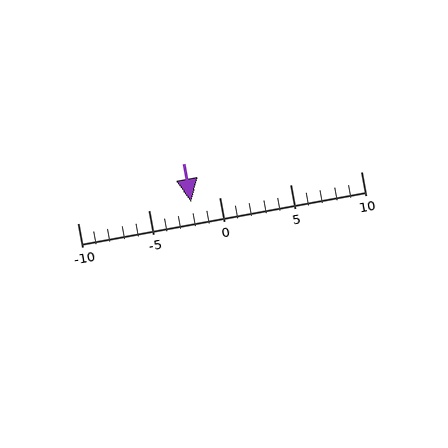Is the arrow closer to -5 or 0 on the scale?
The arrow is closer to 0.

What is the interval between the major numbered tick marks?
The major tick marks are spaced 5 units apart.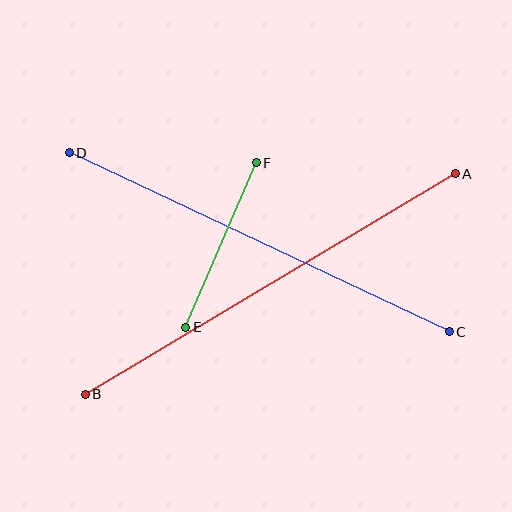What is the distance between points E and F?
The distance is approximately 179 pixels.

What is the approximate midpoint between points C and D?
The midpoint is at approximately (259, 242) pixels.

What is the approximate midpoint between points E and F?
The midpoint is at approximately (221, 245) pixels.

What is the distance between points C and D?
The distance is approximately 420 pixels.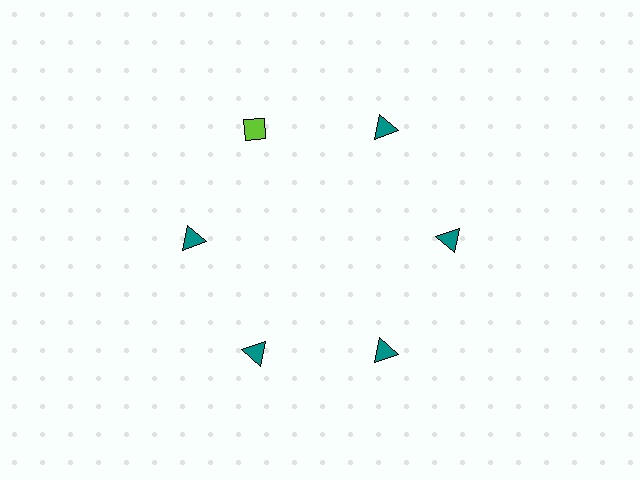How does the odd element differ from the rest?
It differs in both color (lime instead of teal) and shape (diamond instead of triangle).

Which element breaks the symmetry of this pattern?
The lime diamond at roughly the 11 o'clock position breaks the symmetry. All other shapes are teal triangles.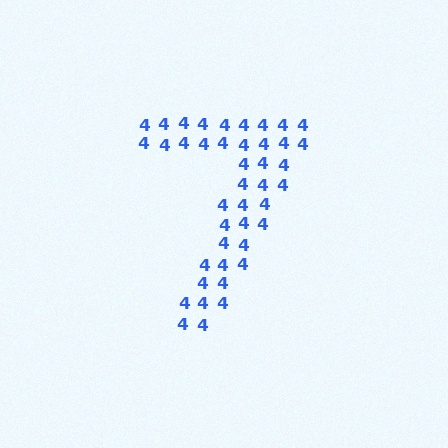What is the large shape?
The large shape is the digit 7.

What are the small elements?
The small elements are digit 4's.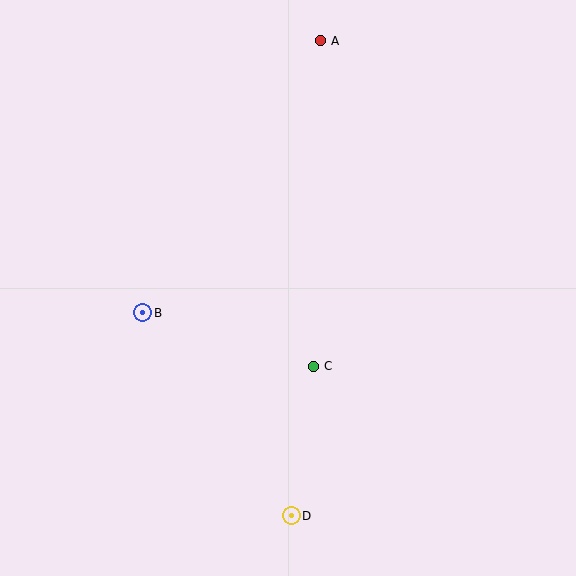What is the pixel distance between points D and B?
The distance between D and B is 251 pixels.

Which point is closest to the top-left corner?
Point A is closest to the top-left corner.